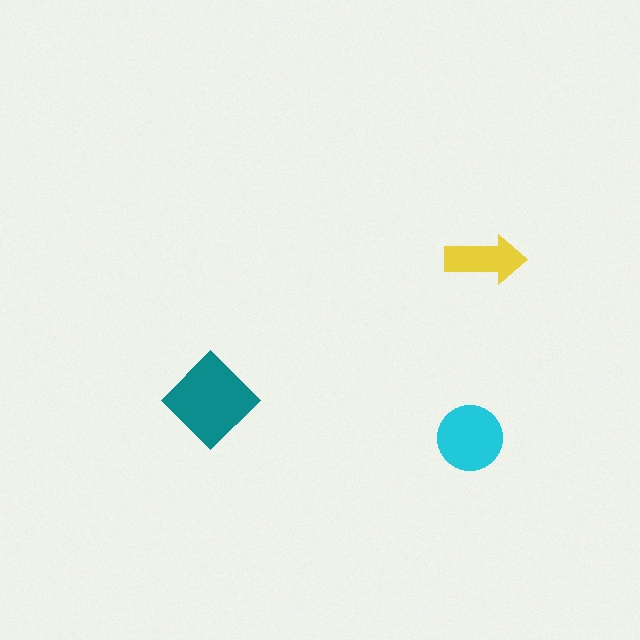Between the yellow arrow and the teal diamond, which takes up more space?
The teal diamond.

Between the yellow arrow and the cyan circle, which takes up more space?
The cyan circle.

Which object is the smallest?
The yellow arrow.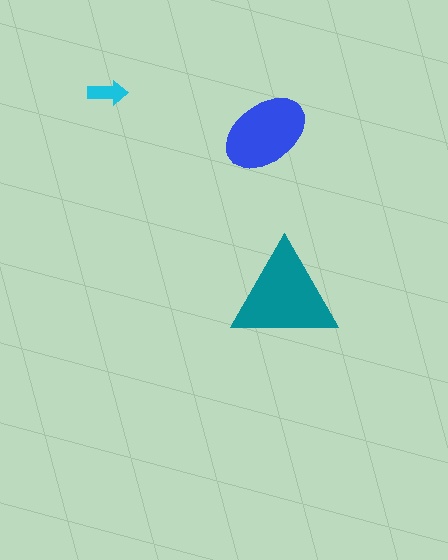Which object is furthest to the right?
The teal triangle is rightmost.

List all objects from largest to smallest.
The teal triangle, the blue ellipse, the cyan arrow.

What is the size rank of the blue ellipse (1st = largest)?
2nd.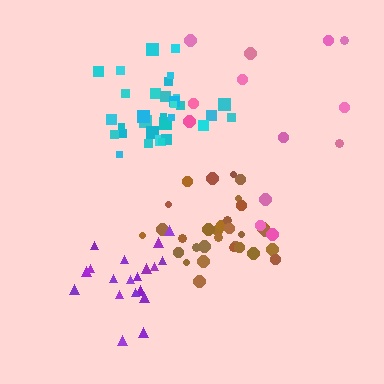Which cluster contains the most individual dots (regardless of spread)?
Cyan (32).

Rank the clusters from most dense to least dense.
cyan, brown, purple, pink.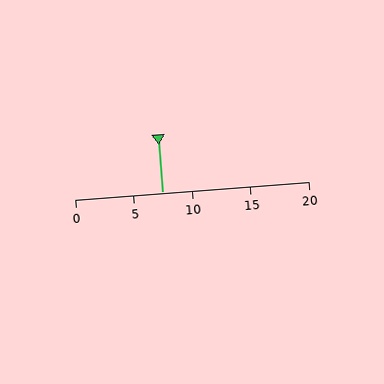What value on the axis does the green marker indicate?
The marker indicates approximately 7.5.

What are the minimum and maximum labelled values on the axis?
The axis runs from 0 to 20.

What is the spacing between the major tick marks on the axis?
The major ticks are spaced 5 apart.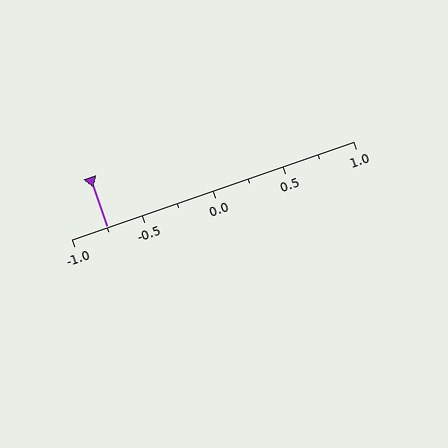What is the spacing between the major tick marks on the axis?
The major ticks are spaced 0.5 apart.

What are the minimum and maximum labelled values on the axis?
The axis runs from -1.0 to 1.0.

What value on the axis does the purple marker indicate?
The marker indicates approximately -0.75.